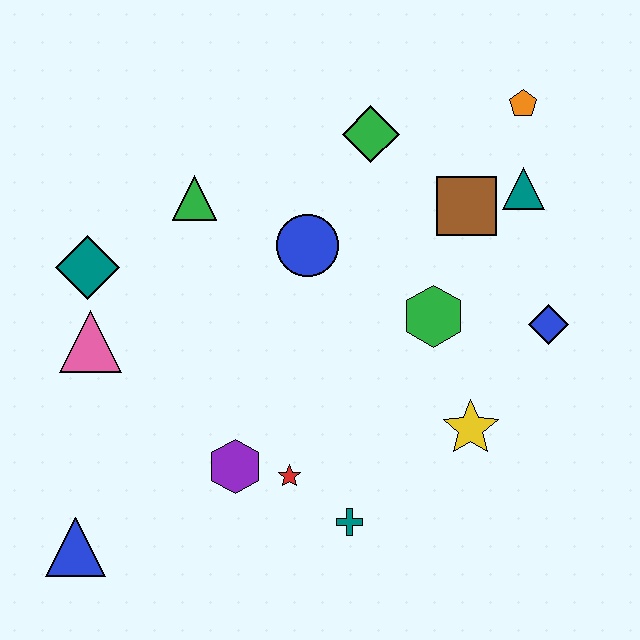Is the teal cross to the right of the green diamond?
No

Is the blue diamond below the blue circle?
Yes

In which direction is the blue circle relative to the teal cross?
The blue circle is above the teal cross.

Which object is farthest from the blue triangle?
The orange pentagon is farthest from the blue triangle.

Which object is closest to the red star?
The purple hexagon is closest to the red star.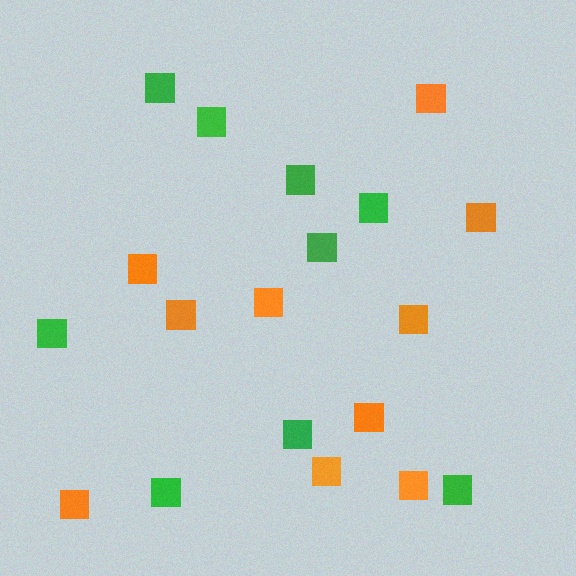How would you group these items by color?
There are 2 groups: one group of orange squares (10) and one group of green squares (9).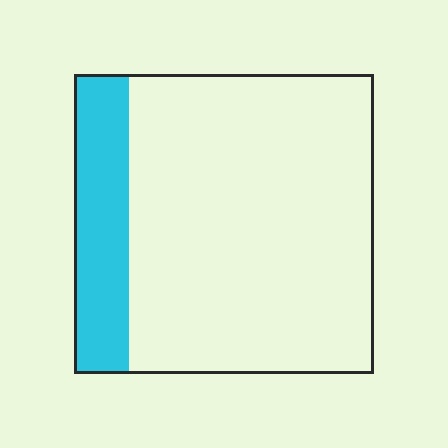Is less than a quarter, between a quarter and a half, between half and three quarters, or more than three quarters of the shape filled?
Less than a quarter.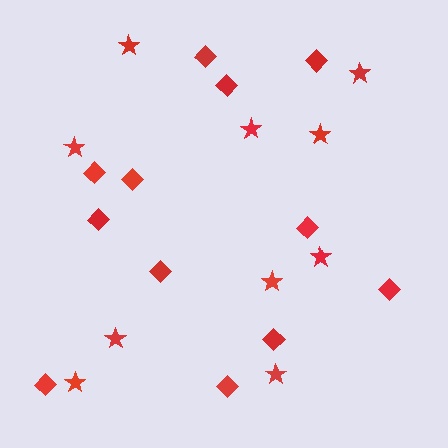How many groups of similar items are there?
There are 2 groups: one group of diamonds (12) and one group of stars (10).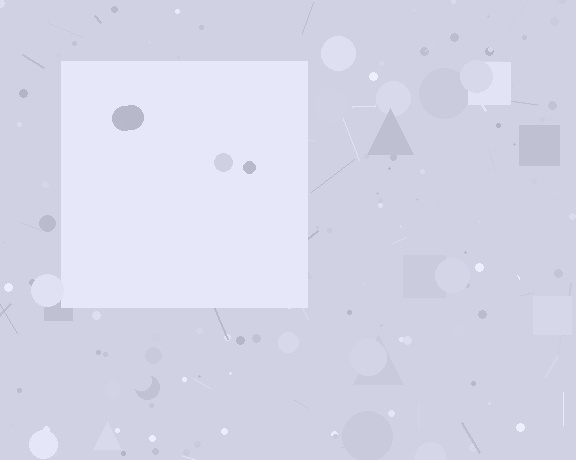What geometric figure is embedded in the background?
A square is embedded in the background.